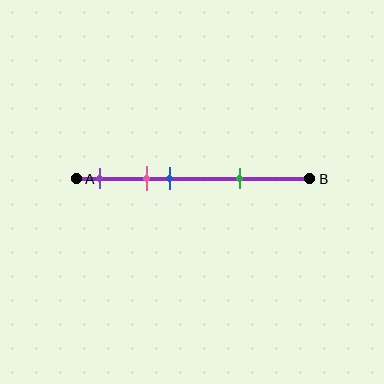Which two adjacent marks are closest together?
The pink and blue marks are the closest adjacent pair.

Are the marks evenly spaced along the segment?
No, the marks are not evenly spaced.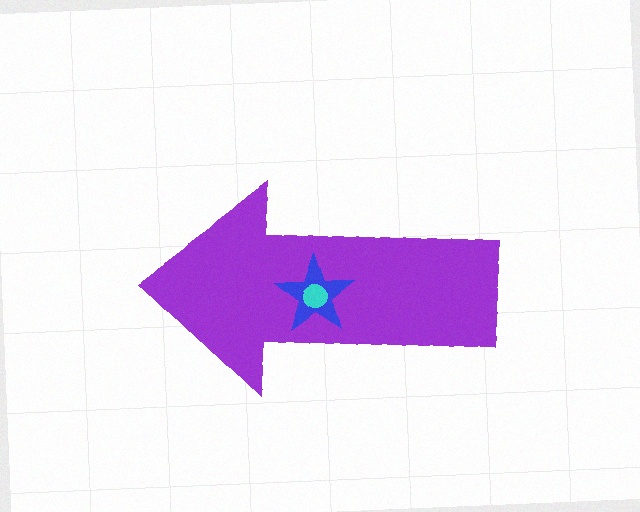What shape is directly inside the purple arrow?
The blue star.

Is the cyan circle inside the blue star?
Yes.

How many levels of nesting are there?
3.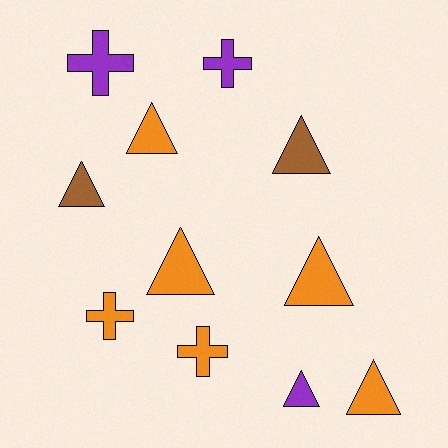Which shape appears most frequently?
Triangle, with 7 objects.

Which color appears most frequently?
Orange, with 6 objects.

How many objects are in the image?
There are 11 objects.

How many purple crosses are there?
There are 2 purple crosses.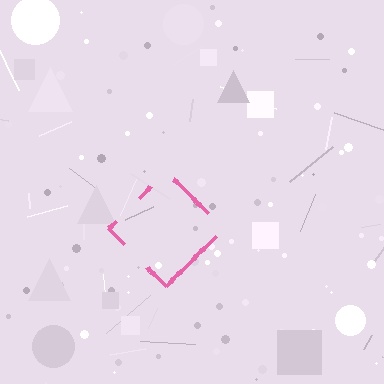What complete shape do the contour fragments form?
The contour fragments form a diamond.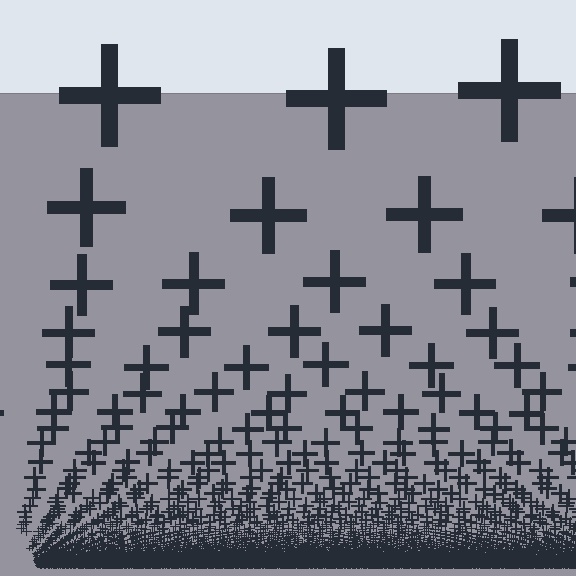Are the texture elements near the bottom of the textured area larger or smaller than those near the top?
Smaller. The gradient is inverted — elements near the bottom are smaller and denser.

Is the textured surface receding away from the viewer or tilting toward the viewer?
The surface appears to tilt toward the viewer. Texture elements get larger and sparser toward the top.